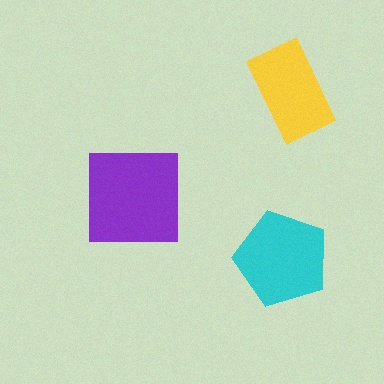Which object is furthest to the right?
The yellow rectangle is rightmost.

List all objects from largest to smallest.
The purple square, the cyan pentagon, the yellow rectangle.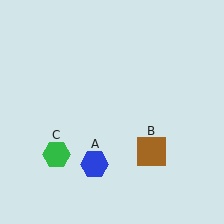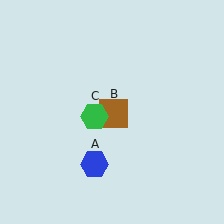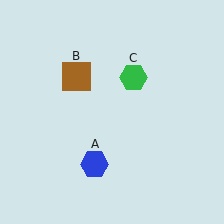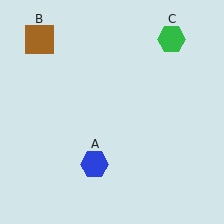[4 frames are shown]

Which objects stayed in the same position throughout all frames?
Blue hexagon (object A) remained stationary.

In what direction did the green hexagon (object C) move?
The green hexagon (object C) moved up and to the right.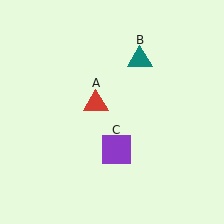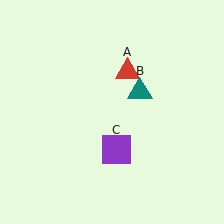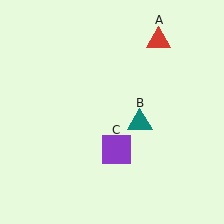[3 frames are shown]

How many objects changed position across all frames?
2 objects changed position: red triangle (object A), teal triangle (object B).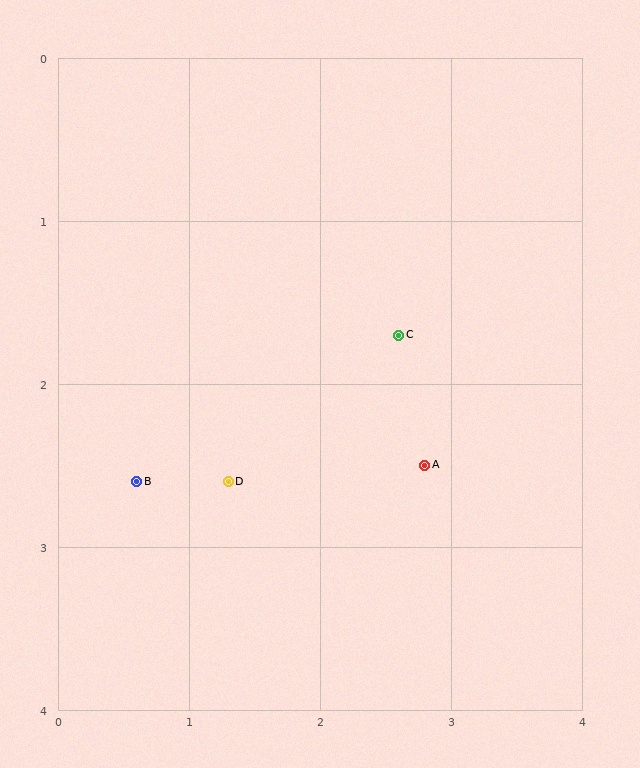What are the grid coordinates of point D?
Point D is at approximately (1.3, 2.6).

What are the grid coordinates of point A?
Point A is at approximately (2.8, 2.5).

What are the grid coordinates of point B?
Point B is at approximately (0.6, 2.6).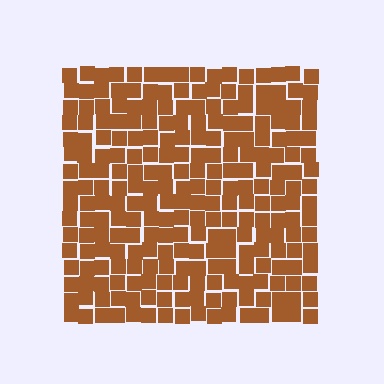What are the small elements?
The small elements are squares.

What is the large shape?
The large shape is a square.